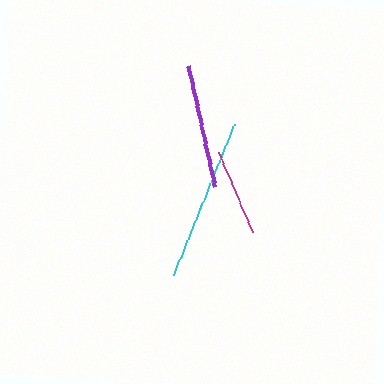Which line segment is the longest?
The cyan line is the longest at approximately 163 pixels.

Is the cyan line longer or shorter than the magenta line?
The cyan line is longer than the magenta line.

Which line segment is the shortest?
The magenta line is the shortest at approximately 87 pixels.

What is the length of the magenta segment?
The magenta segment is approximately 87 pixels long.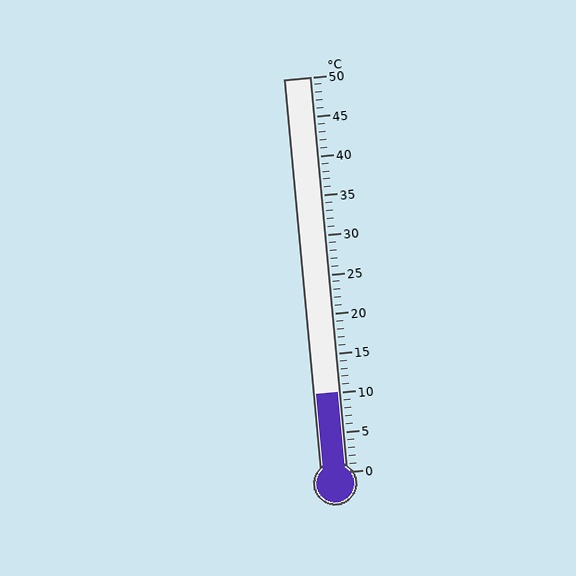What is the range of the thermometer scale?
The thermometer scale ranges from 0°C to 50°C.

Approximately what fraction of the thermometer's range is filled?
The thermometer is filled to approximately 20% of its range.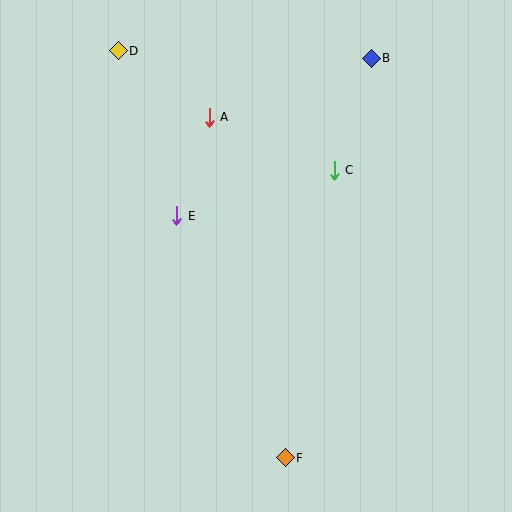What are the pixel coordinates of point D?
Point D is at (118, 51).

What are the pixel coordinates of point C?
Point C is at (334, 170).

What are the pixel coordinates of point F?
Point F is at (285, 458).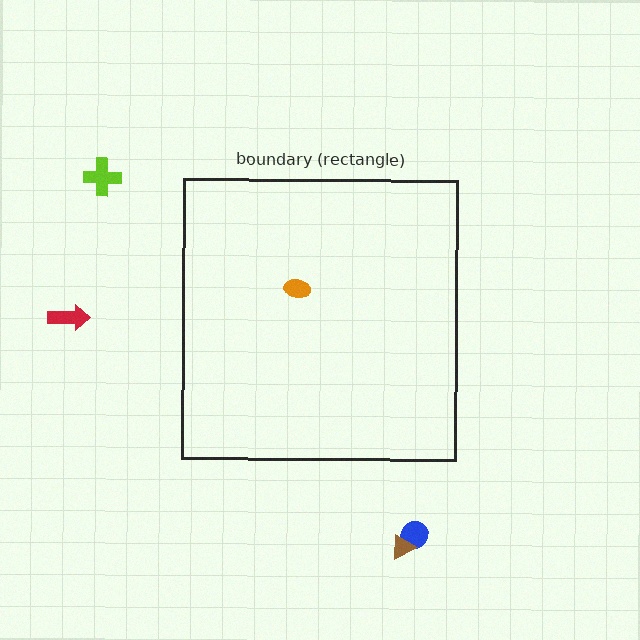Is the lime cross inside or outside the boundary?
Outside.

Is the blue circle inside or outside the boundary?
Outside.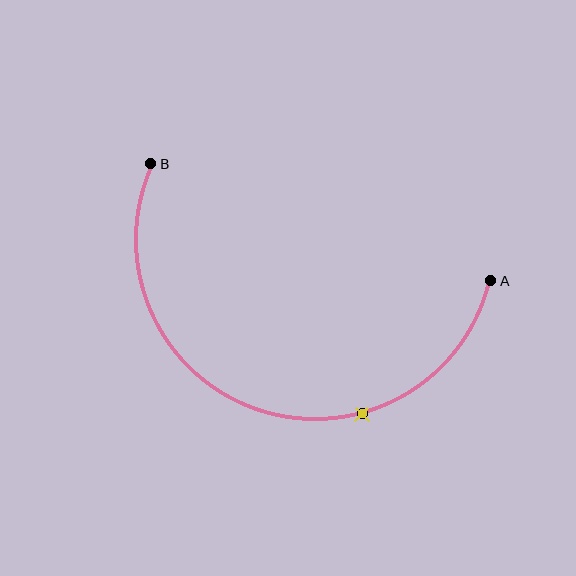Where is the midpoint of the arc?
The arc midpoint is the point on the curve farthest from the straight line joining A and B. It sits below that line.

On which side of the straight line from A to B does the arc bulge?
The arc bulges below the straight line connecting A and B.